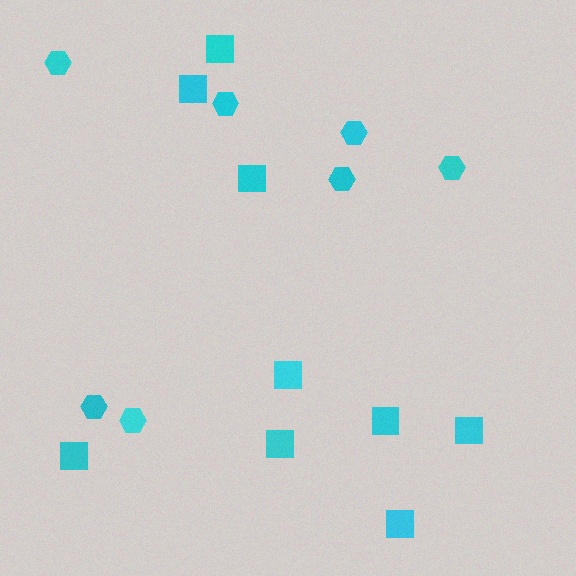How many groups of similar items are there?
There are 2 groups: one group of squares (9) and one group of hexagons (7).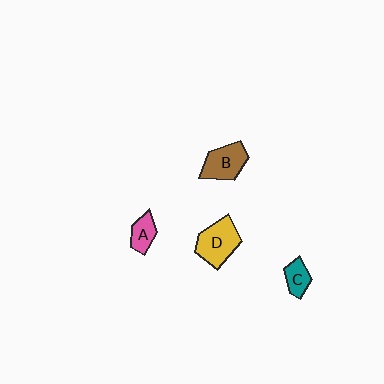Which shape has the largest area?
Shape D (yellow).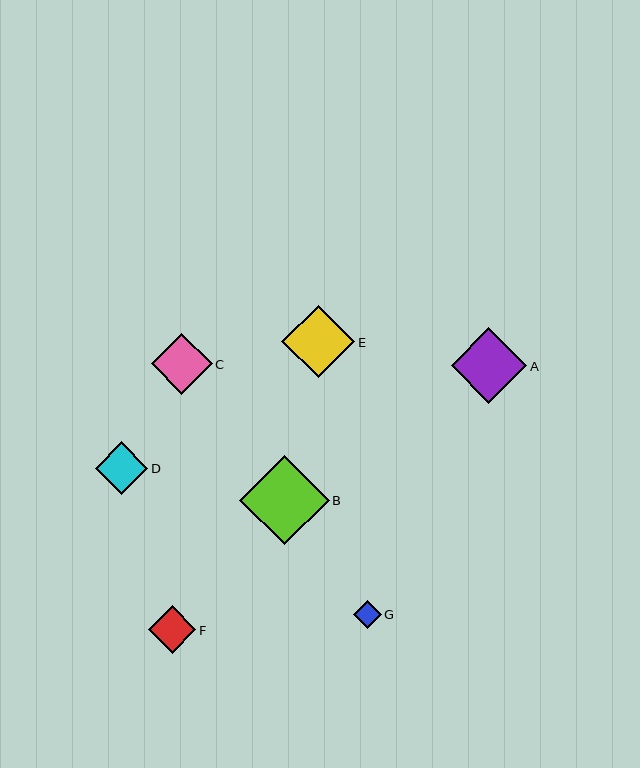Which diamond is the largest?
Diamond B is the largest with a size of approximately 90 pixels.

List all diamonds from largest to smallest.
From largest to smallest: B, A, E, C, D, F, G.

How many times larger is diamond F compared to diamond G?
Diamond F is approximately 1.7 times the size of diamond G.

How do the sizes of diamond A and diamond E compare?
Diamond A and diamond E are approximately the same size.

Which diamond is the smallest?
Diamond G is the smallest with a size of approximately 28 pixels.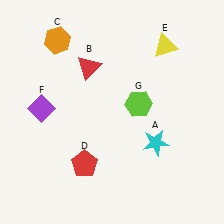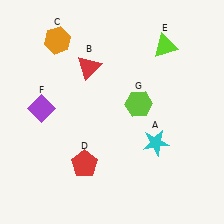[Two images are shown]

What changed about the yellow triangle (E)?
In Image 1, E is yellow. In Image 2, it changed to lime.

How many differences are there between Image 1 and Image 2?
There is 1 difference between the two images.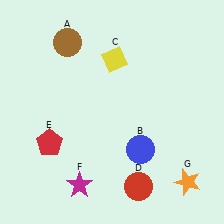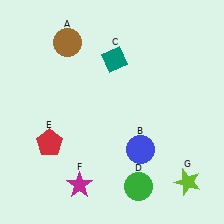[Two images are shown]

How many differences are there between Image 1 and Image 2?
There are 3 differences between the two images.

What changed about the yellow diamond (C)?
In Image 1, C is yellow. In Image 2, it changed to teal.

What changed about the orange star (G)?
In Image 1, G is orange. In Image 2, it changed to lime.